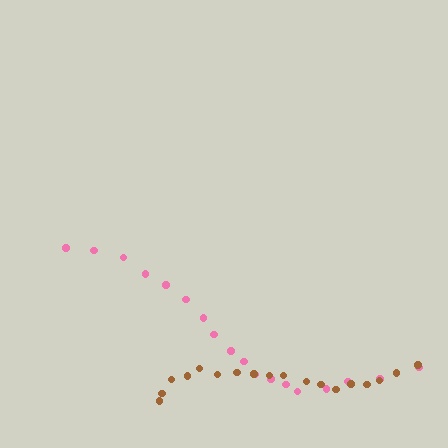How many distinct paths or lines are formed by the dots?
There are 2 distinct paths.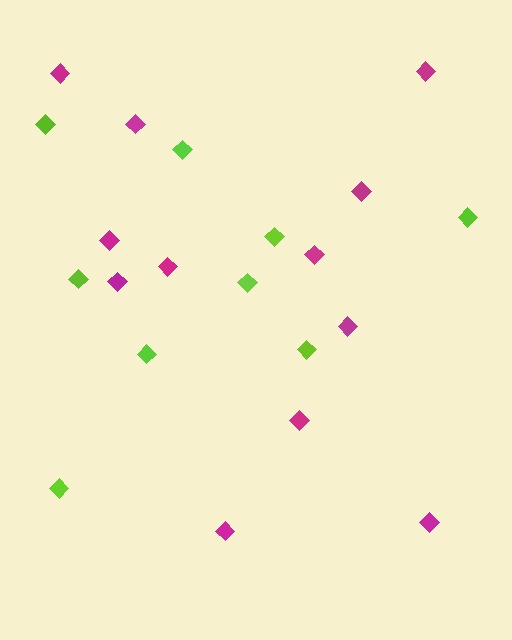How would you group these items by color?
There are 2 groups: one group of magenta diamonds (12) and one group of lime diamonds (9).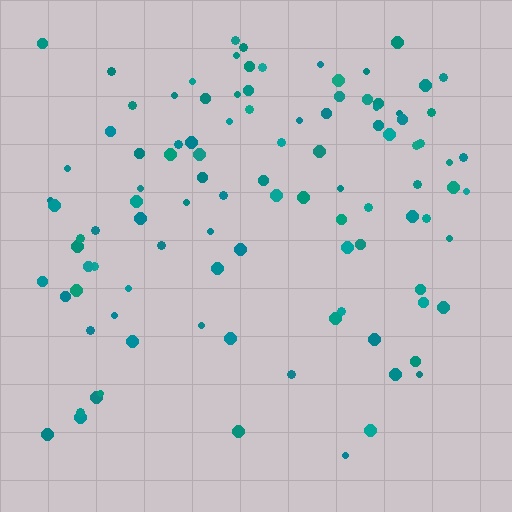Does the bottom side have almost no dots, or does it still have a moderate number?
Still a moderate number, just noticeably fewer than the top.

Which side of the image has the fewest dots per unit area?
The bottom.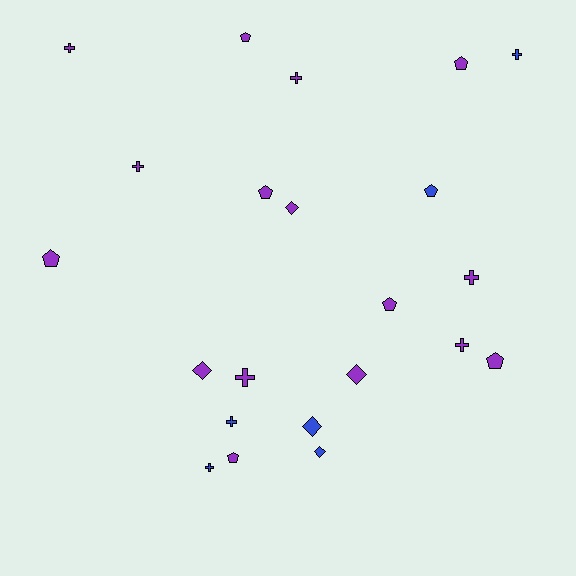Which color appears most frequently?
Purple, with 16 objects.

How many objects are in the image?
There are 22 objects.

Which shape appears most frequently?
Cross, with 9 objects.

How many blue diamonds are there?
There are 2 blue diamonds.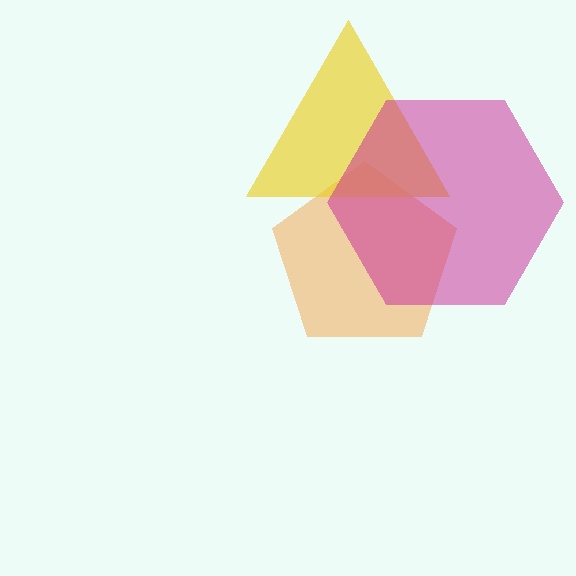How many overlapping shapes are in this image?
There are 3 overlapping shapes in the image.